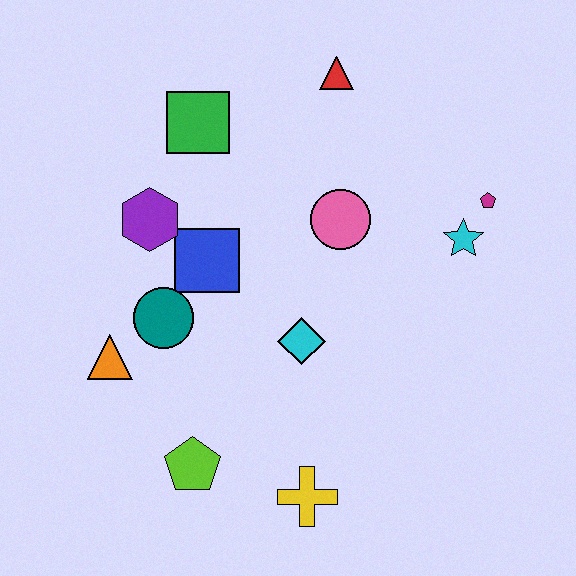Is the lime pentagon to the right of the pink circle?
No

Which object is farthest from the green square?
The yellow cross is farthest from the green square.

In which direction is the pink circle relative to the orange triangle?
The pink circle is to the right of the orange triangle.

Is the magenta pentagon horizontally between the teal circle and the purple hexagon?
No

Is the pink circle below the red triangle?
Yes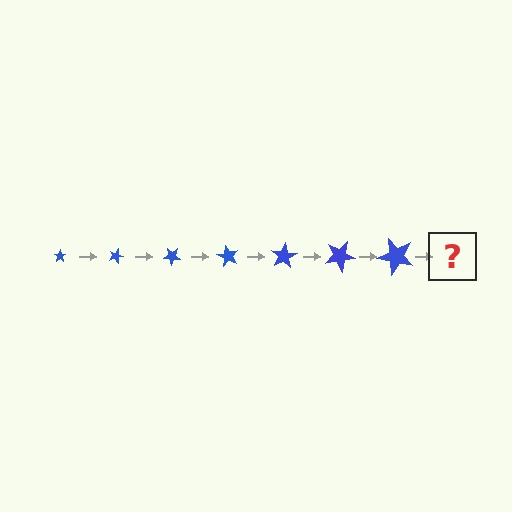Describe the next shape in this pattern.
It should be a star, larger than the previous one and rotated 140 degrees from the start.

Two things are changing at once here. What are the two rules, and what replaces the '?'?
The two rules are that the star grows larger each step and it rotates 20 degrees each step. The '?' should be a star, larger than the previous one and rotated 140 degrees from the start.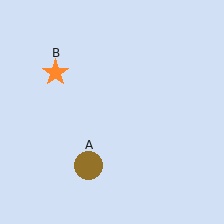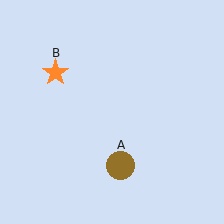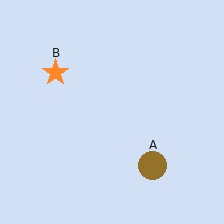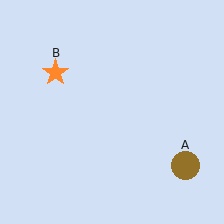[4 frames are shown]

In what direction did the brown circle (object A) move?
The brown circle (object A) moved right.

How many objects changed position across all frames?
1 object changed position: brown circle (object A).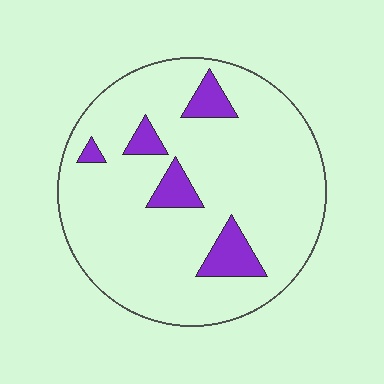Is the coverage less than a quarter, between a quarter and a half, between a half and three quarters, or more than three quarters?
Less than a quarter.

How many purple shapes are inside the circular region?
5.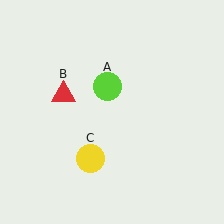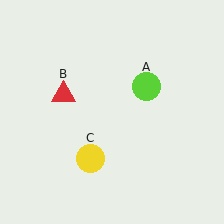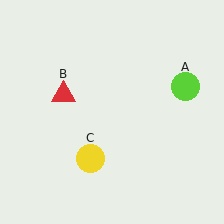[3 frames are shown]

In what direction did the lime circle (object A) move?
The lime circle (object A) moved right.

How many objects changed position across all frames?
1 object changed position: lime circle (object A).